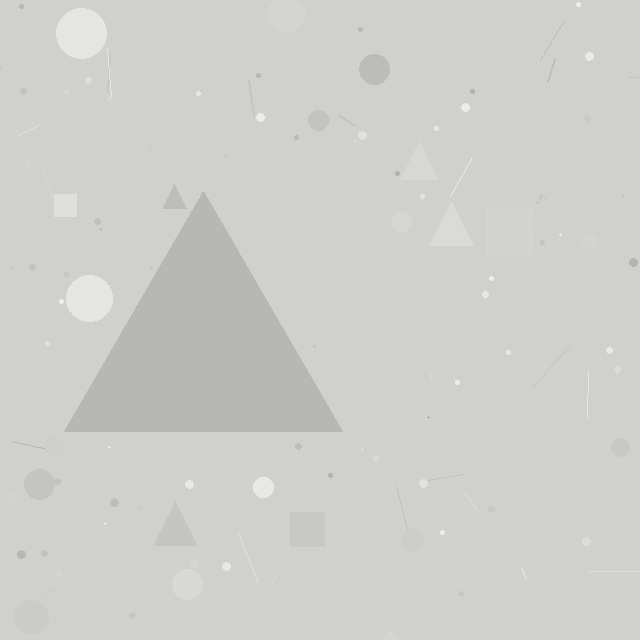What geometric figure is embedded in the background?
A triangle is embedded in the background.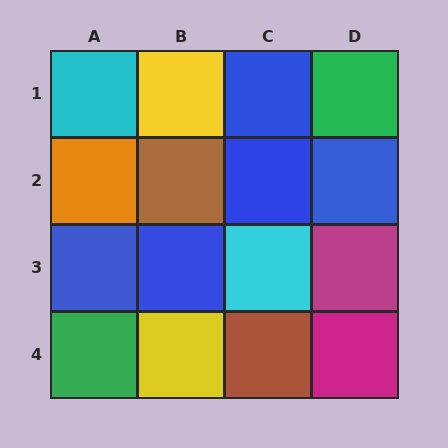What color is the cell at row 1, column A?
Cyan.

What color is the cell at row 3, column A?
Blue.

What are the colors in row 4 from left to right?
Green, yellow, brown, magenta.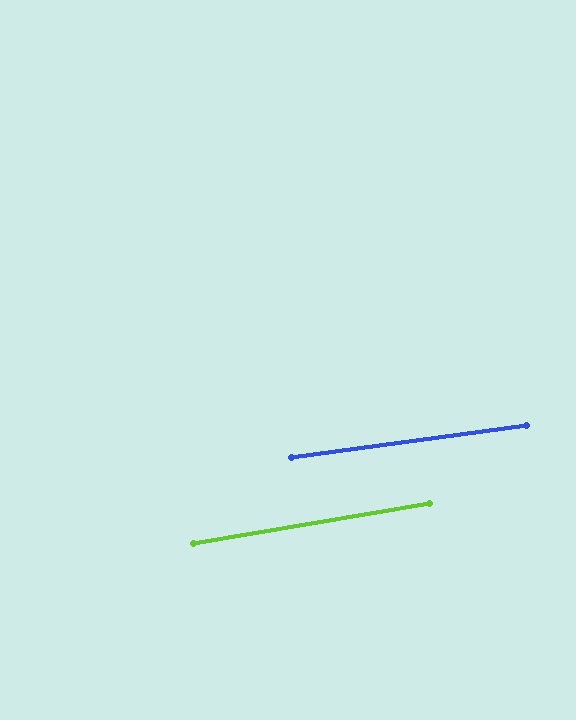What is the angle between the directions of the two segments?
Approximately 2 degrees.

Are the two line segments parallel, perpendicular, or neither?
Parallel — their directions differ by only 1.7°.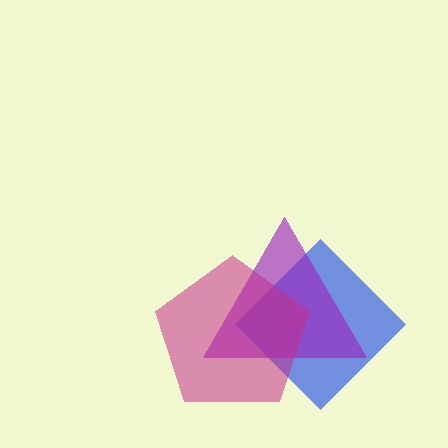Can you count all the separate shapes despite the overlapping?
Yes, there are 3 separate shapes.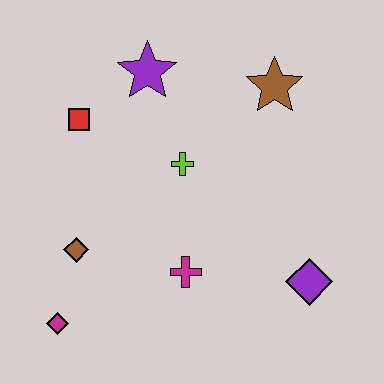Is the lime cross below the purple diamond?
No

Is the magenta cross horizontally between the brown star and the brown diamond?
Yes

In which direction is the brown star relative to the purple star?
The brown star is to the right of the purple star.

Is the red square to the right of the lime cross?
No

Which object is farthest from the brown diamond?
The brown star is farthest from the brown diamond.